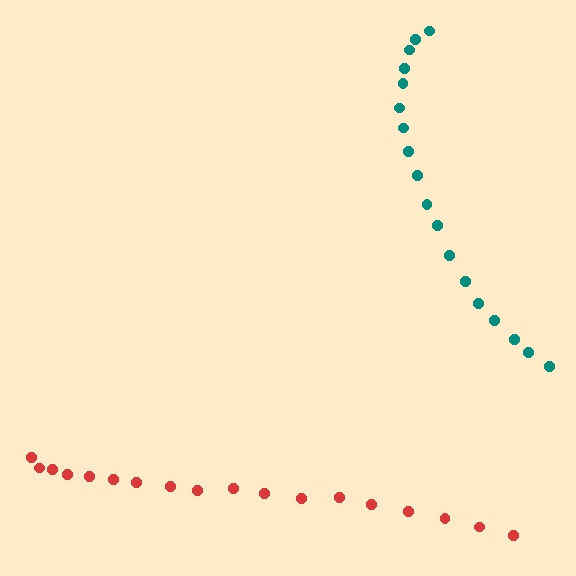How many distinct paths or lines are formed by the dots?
There are 2 distinct paths.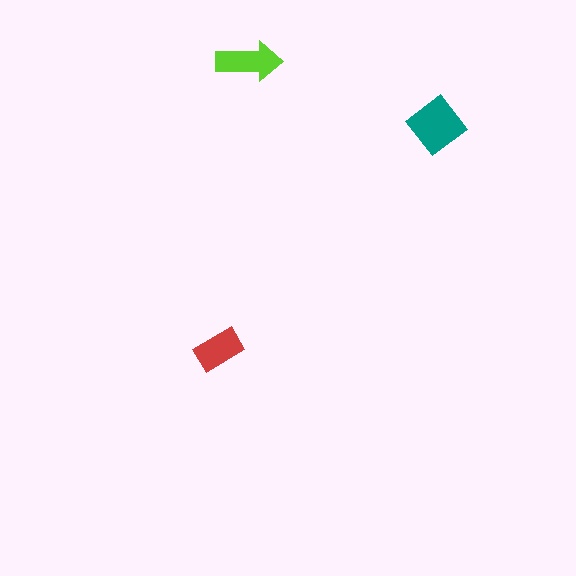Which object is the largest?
The teal diamond.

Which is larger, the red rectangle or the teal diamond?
The teal diamond.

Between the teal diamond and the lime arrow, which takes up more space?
The teal diamond.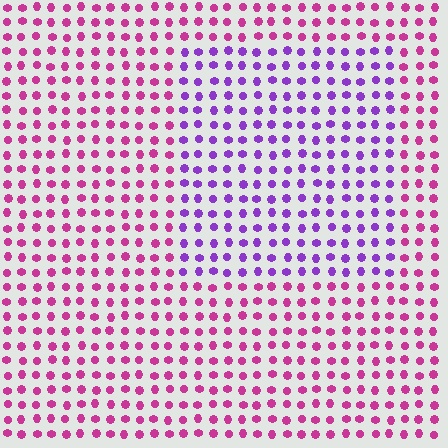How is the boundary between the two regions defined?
The boundary is defined purely by a slight shift in hue (about 45 degrees). Spacing, size, and orientation are identical on both sides.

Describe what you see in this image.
The image is filled with small magenta elements in a uniform arrangement. A rectangle-shaped region is visible where the elements are tinted to a slightly different hue, forming a subtle color boundary.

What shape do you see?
I see a rectangle.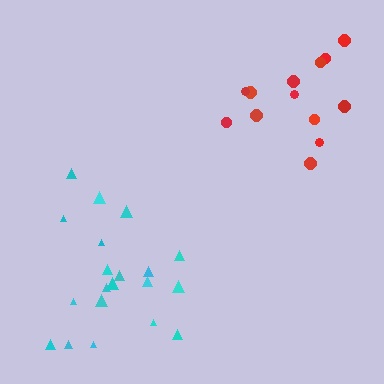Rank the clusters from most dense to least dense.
cyan, red.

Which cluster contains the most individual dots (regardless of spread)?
Cyan (20).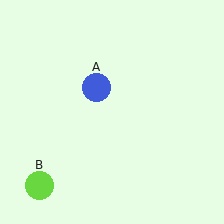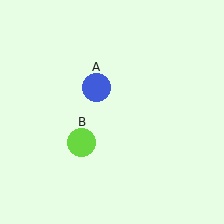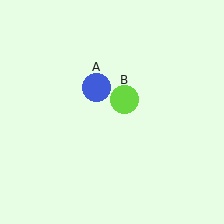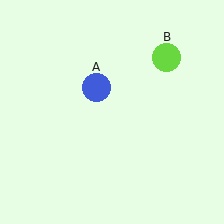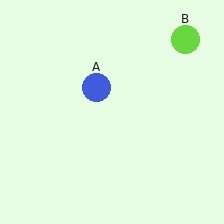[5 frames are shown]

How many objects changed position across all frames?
1 object changed position: lime circle (object B).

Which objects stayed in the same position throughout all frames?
Blue circle (object A) remained stationary.